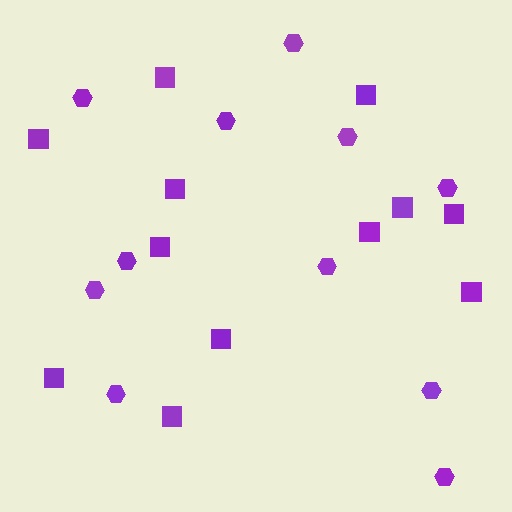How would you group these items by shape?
There are 2 groups: one group of hexagons (11) and one group of squares (12).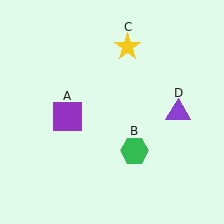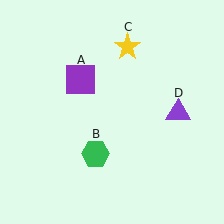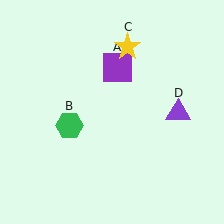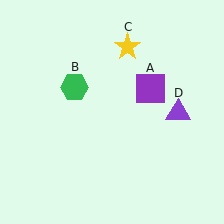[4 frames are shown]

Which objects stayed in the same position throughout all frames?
Yellow star (object C) and purple triangle (object D) remained stationary.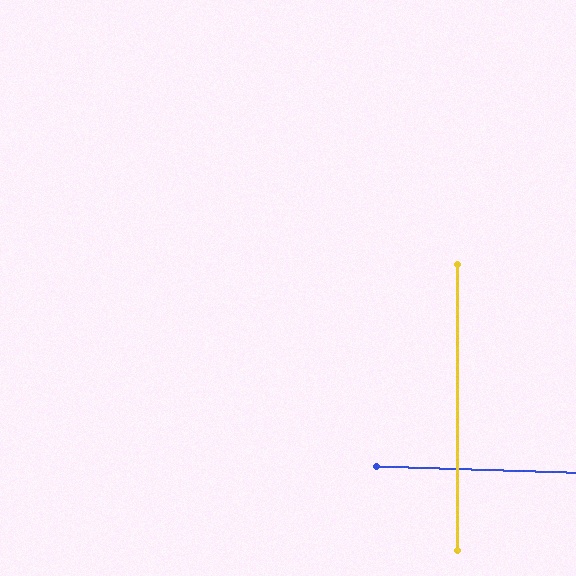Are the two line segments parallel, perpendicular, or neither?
Perpendicular — they meet at approximately 88°.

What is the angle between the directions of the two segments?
Approximately 88 degrees.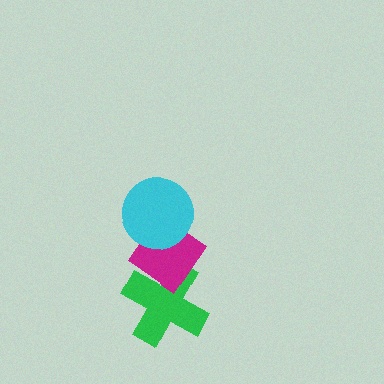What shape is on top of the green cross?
The magenta diamond is on top of the green cross.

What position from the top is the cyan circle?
The cyan circle is 1st from the top.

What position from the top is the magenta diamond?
The magenta diamond is 2nd from the top.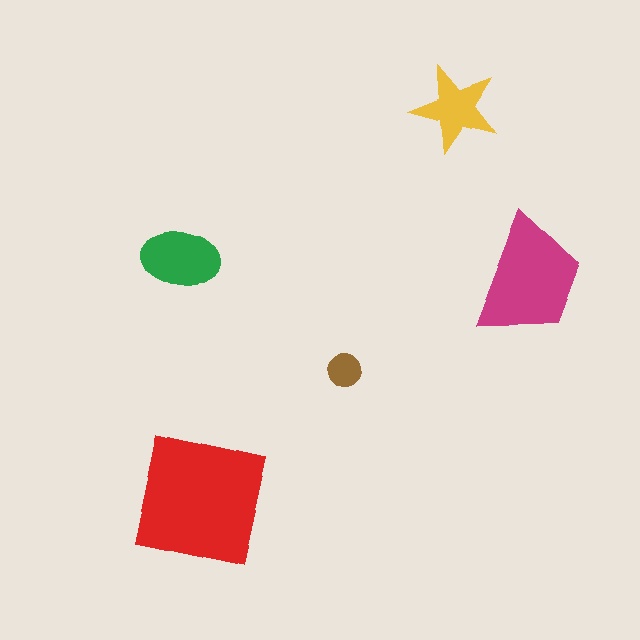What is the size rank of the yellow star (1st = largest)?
4th.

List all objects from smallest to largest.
The brown circle, the yellow star, the green ellipse, the magenta trapezoid, the red square.